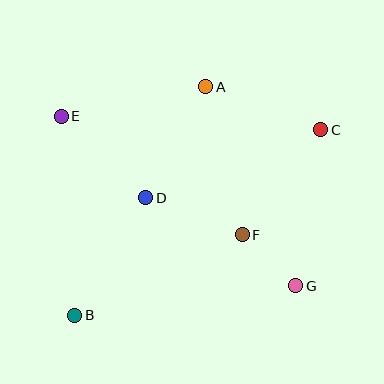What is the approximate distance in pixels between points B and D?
The distance between B and D is approximately 137 pixels.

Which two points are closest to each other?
Points F and G are closest to each other.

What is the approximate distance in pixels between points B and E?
The distance between B and E is approximately 199 pixels.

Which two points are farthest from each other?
Points B and C are farthest from each other.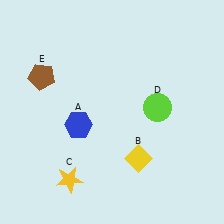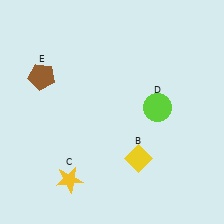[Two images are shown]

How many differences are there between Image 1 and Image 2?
There is 1 difference between the two images.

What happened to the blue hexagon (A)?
The blue hexagon (A) was removed in Image 2. It was in the bottom-left area of Image 1.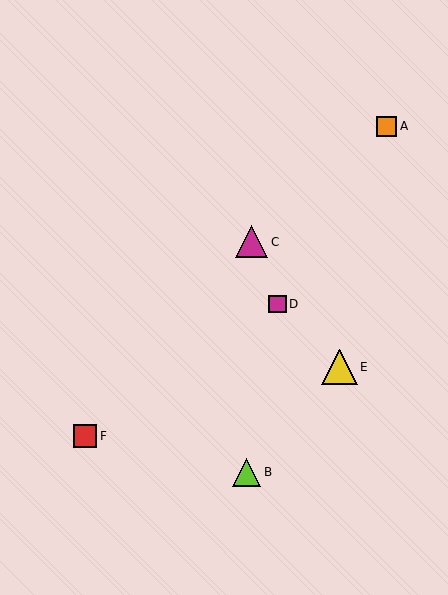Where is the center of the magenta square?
The center of the magenta square is at (277, 304).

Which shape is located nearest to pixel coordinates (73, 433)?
The red square (labeled F) at (85, 436) is nearest to that location.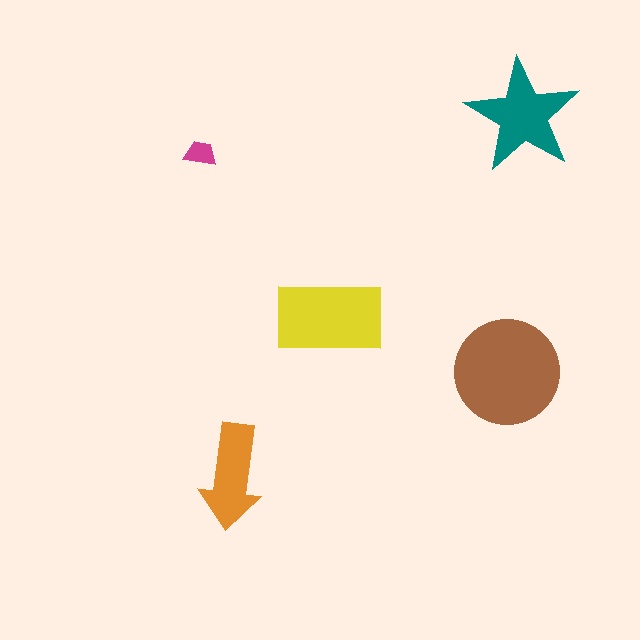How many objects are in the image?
There are 5 objects in the image.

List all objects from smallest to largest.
The magenta trapezoid, the orange arrow, the teal star, the yellow rectangle, the brown circle.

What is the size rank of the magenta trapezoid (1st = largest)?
5th.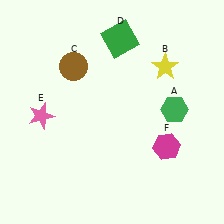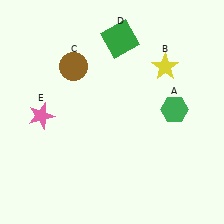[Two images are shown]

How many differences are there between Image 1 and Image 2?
There is 1 difference between the two images.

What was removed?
The magenta hexagon (F) was removed in Image 2.